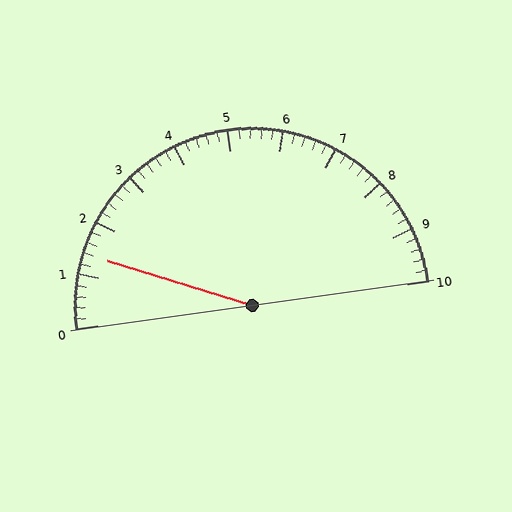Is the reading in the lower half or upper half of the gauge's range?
The reading is in the lower half of the range (0 to 10).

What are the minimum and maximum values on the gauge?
The gauge ranges from 0 to 10.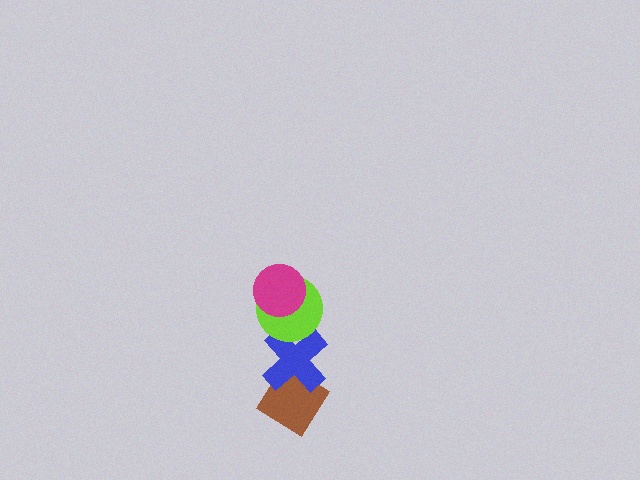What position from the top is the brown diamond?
The brown diamond is 4th from the top.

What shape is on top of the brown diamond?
The blue cross is on top of the brown diamond.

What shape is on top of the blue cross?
The lime circle is on top of the blue cross.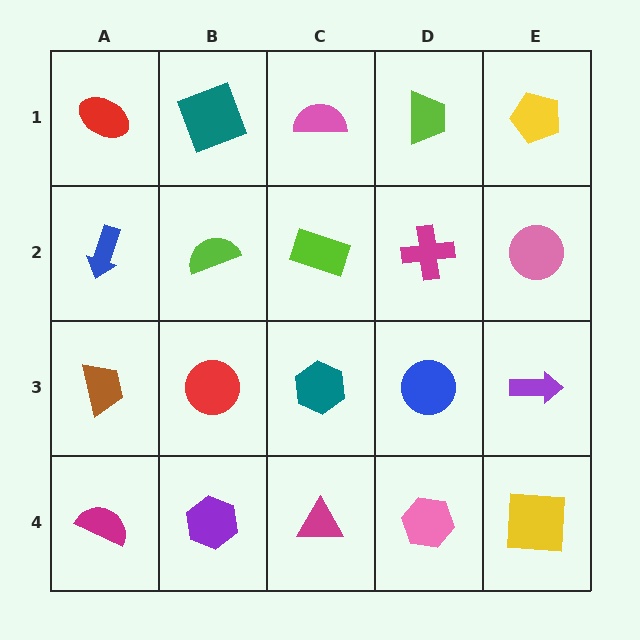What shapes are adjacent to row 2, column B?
A teal square (row 1, column B), a red circle (row 3, column B), a blue arrow (row 2, column A), a lime rectangle (row 2, column C).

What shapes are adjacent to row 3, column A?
A blue arrow (row 2, column A), a magenta semicircle (row 4, column A), a red circle (row 3, column B).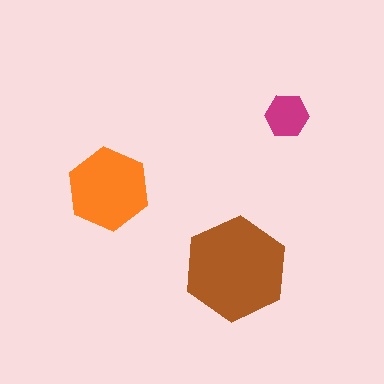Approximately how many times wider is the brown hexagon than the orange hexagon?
About 1.5 times wider.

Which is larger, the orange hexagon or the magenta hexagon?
The orange one.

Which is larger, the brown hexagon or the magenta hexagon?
The brown one.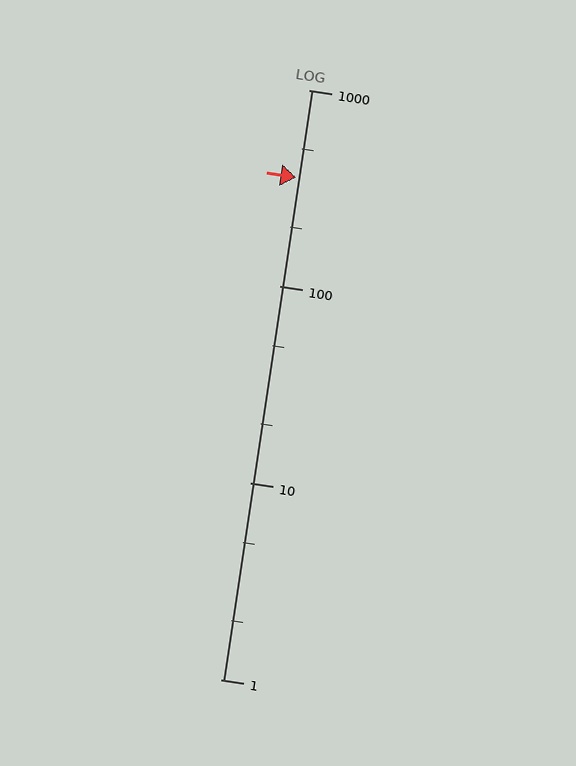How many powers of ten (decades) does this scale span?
The scale spans 3 decades, from 1 to 1000.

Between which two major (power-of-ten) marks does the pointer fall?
The pointer is between 100 and 1000.